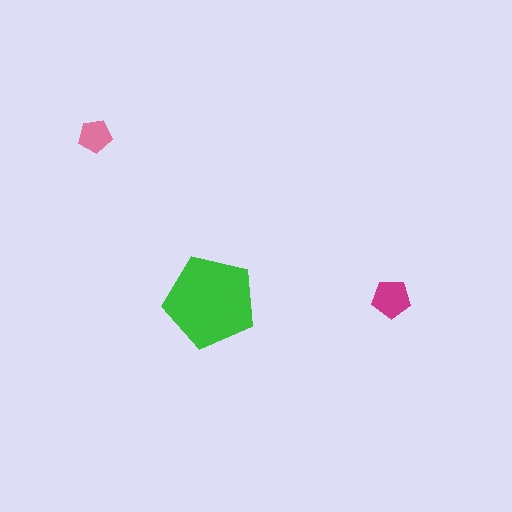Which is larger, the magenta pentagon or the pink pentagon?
The magenta one.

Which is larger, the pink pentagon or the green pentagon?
The green one.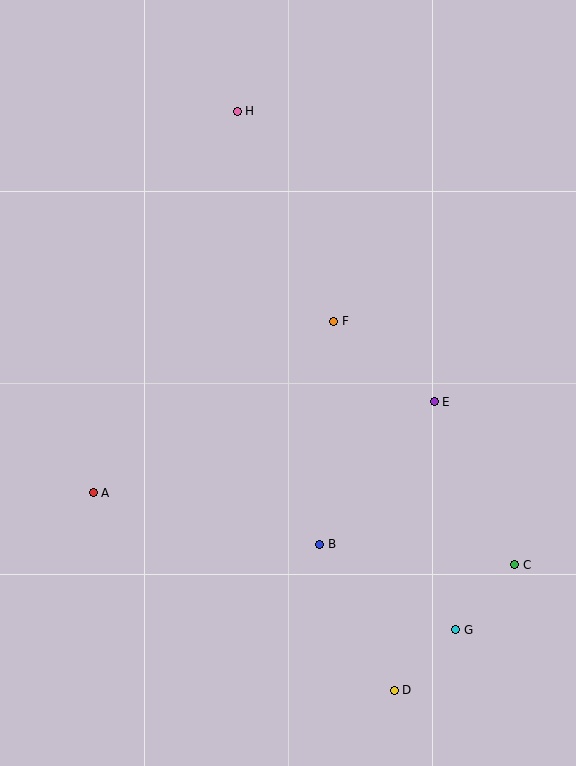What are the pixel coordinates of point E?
Point E is at (434, 402).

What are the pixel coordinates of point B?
Point B is at (320, 544).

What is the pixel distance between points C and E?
The distance between C and E is 182 pixels.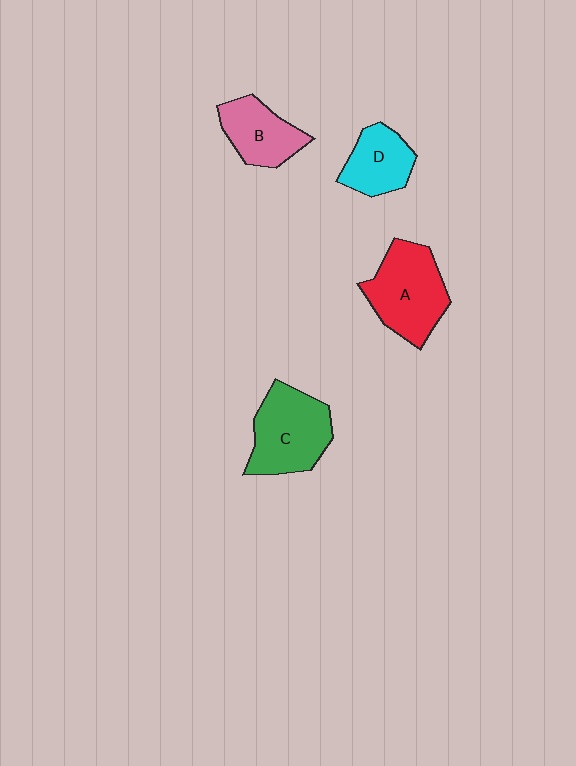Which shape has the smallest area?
Shape D (cyan).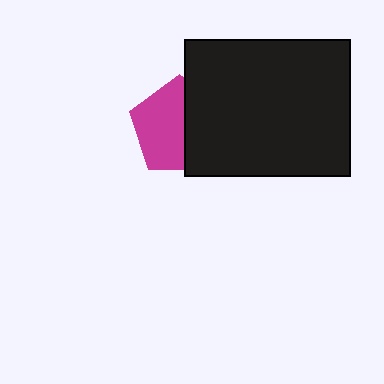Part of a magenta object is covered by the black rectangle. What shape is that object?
It is a pentagon.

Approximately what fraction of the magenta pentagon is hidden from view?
Roughly 44% of the magenta pentagon is hidden behind the black rectangle.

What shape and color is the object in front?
The object in front is a black rectangle.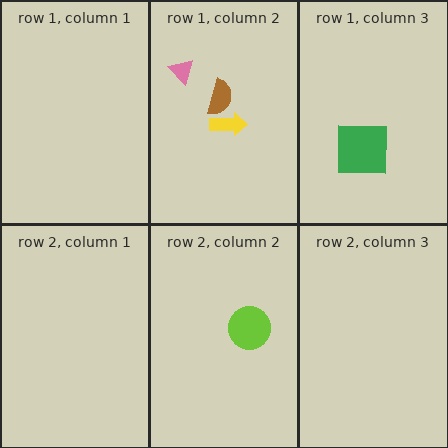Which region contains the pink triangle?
The row 1, column 2 region.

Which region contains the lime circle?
The row 2, column 2 region.